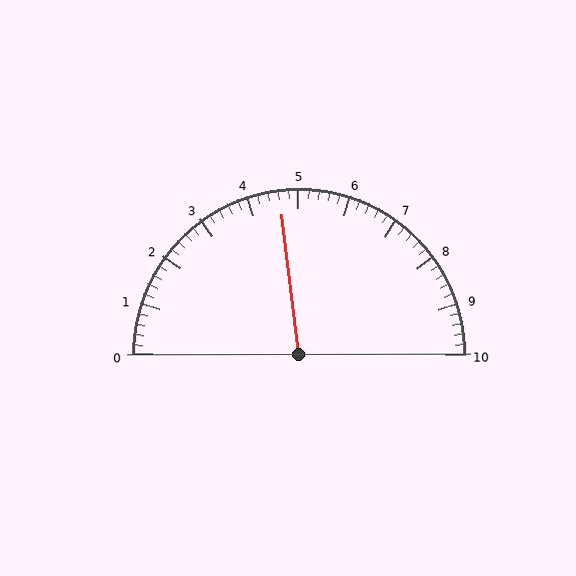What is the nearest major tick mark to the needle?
The nearest major tick mark is 5.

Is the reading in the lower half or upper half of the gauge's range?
The reading is in the lower half of the range (0 to 10).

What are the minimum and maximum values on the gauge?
The gauge ranges from 0 to 10.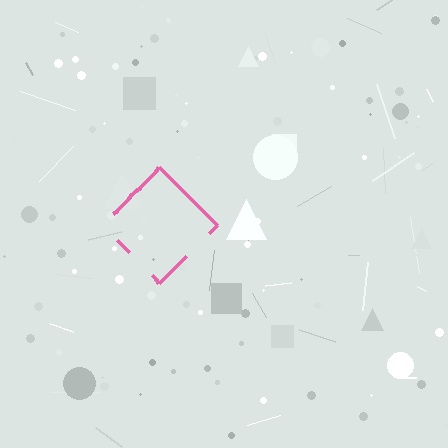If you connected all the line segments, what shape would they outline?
They would outline a diamond.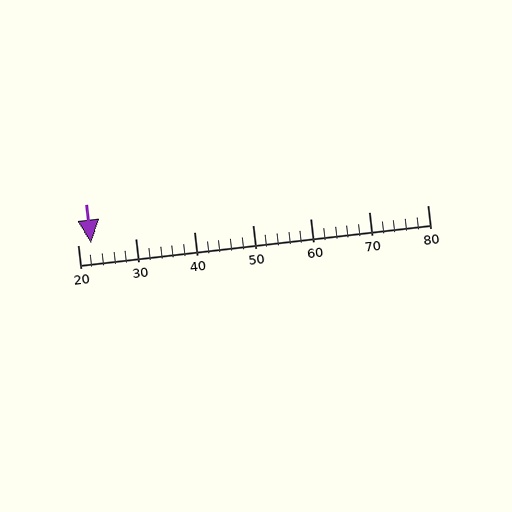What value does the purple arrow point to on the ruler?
The purple arrow points to approximately 22.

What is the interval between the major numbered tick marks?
The major tick marks are spaced 10 units apart.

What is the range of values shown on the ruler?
The ruler shows values from 20 to 80.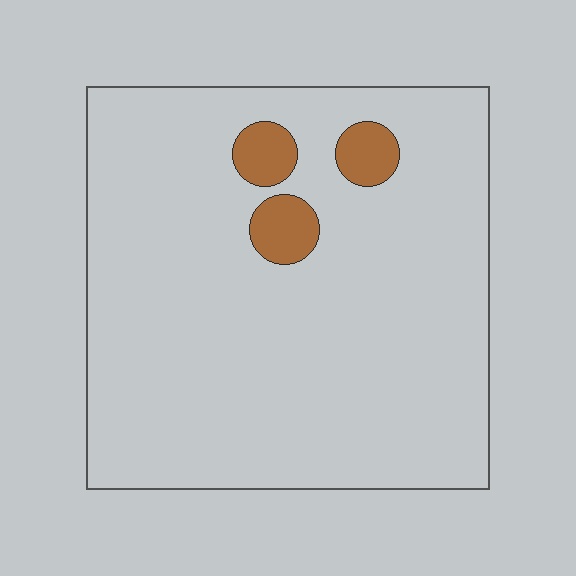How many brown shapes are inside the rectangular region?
3.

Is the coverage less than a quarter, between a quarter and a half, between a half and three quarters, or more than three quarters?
Less than a quarter.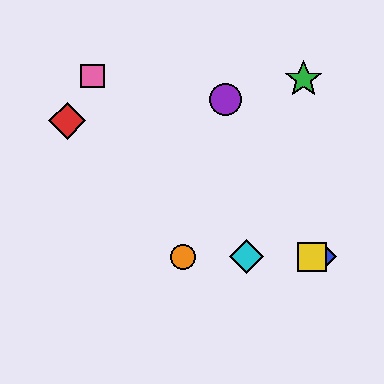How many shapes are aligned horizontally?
4 shapes (the blue diamond, the yellow square, the orange circle, the cyan diamond) are aligned horizontally.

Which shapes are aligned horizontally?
The blue diamond, the yellow square, the orange circle, the cyan diamond are aligned horizontally.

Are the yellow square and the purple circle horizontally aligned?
No, the yellow square is at y≈257 and the purple circle is at y≈99.